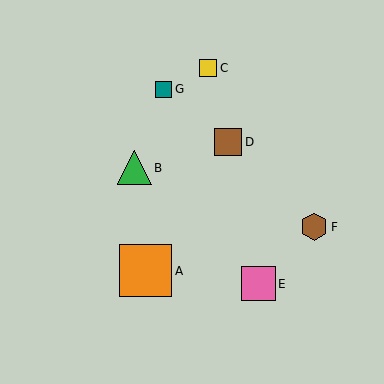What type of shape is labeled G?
Shape G is a teal square.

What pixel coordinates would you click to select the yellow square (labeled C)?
Click at (208, 68) to select the yellow square C.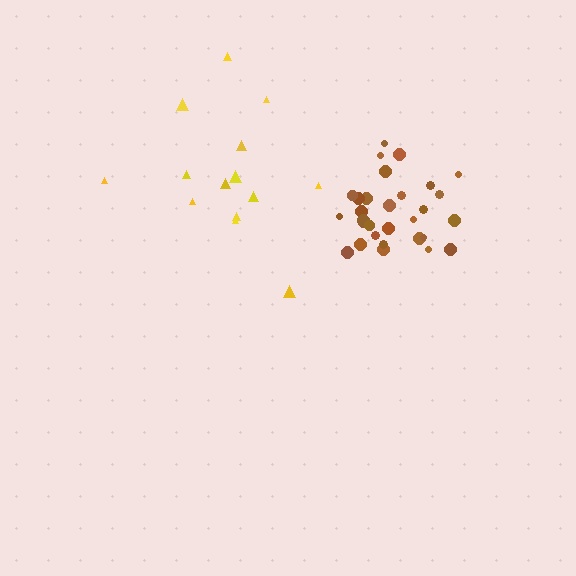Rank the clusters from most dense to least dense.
brown, yellow.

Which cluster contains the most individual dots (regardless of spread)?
Brown (30).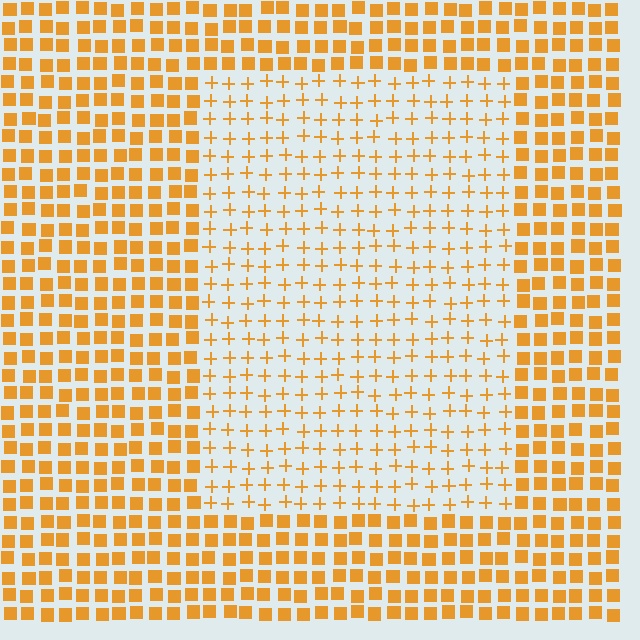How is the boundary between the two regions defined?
The boundary is defined by a change in element shape: plus signs inside vs. squares outside. All elements share the same color and spacing.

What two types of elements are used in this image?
The image uses plus signs inside the rectangle region and squares outside it.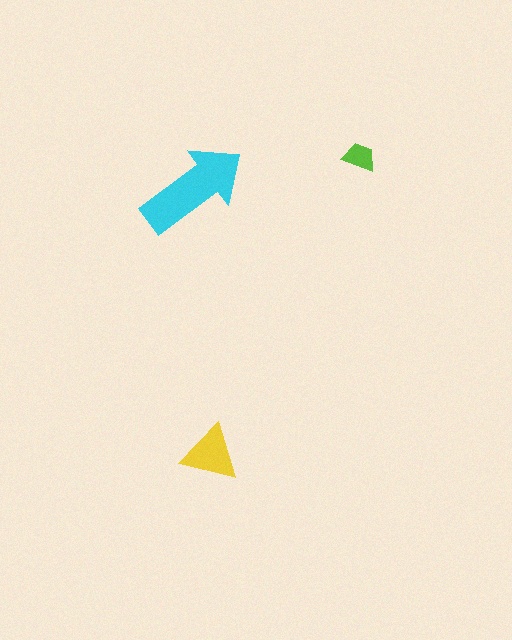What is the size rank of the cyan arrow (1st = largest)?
1st.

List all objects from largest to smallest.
The cyan arrow, the yellow triangle, the lime trapezoid.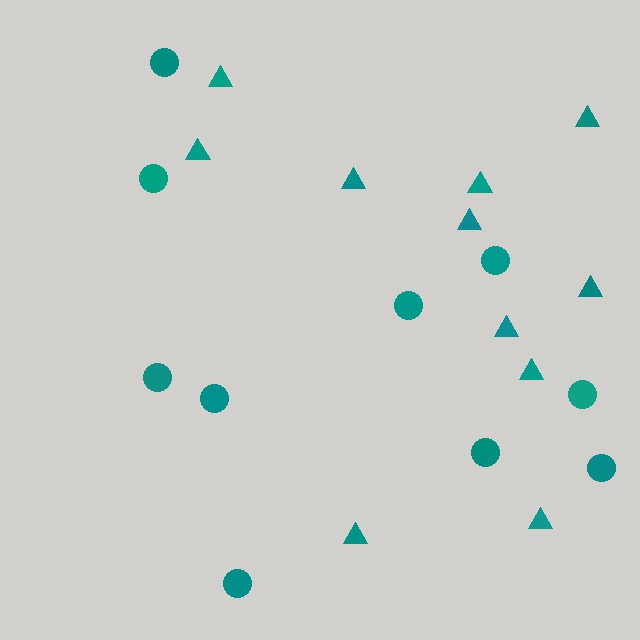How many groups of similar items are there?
There are 2 groups: one group of circles (10) and one group of triangles (11).